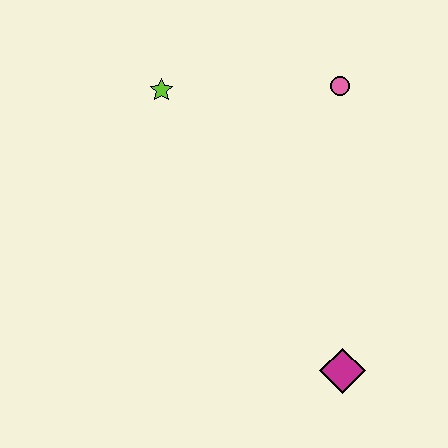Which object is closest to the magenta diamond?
The pink circle is closest to the magenta diamond.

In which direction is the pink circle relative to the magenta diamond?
The pink circle is above the magenta diamond.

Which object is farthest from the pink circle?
The magenta diamond is farthest from the pink circle.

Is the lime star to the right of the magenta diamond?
No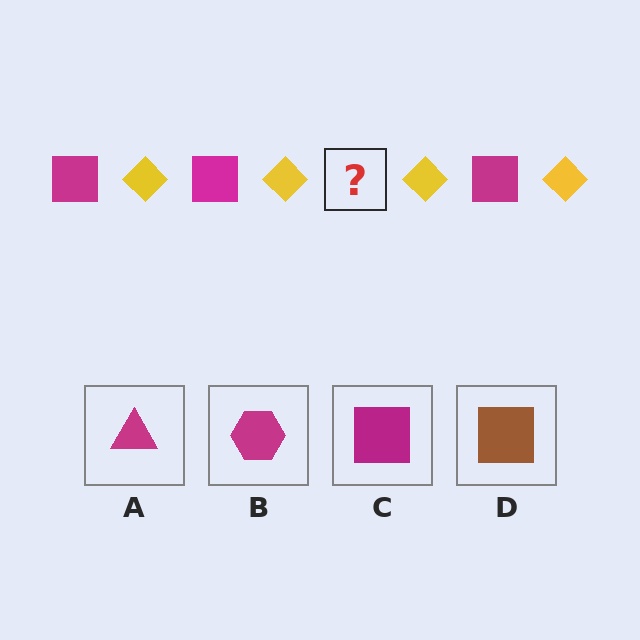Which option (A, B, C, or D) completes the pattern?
C.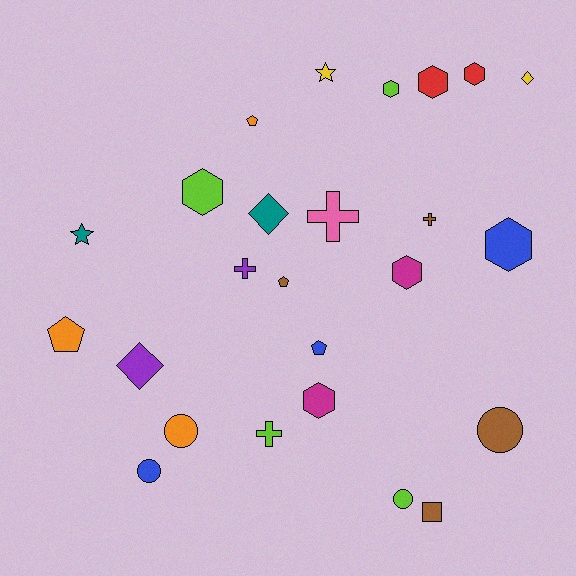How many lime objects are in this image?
There are 4 lime objects.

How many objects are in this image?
There are 25 objects.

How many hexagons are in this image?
There are 7 hexagons.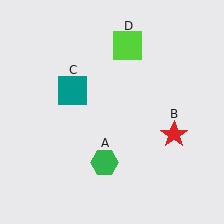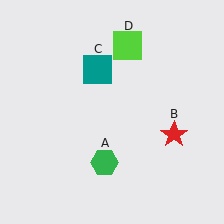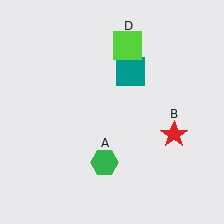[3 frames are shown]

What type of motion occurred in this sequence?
The teal square (object C) rotated clockwise around the center of the scene.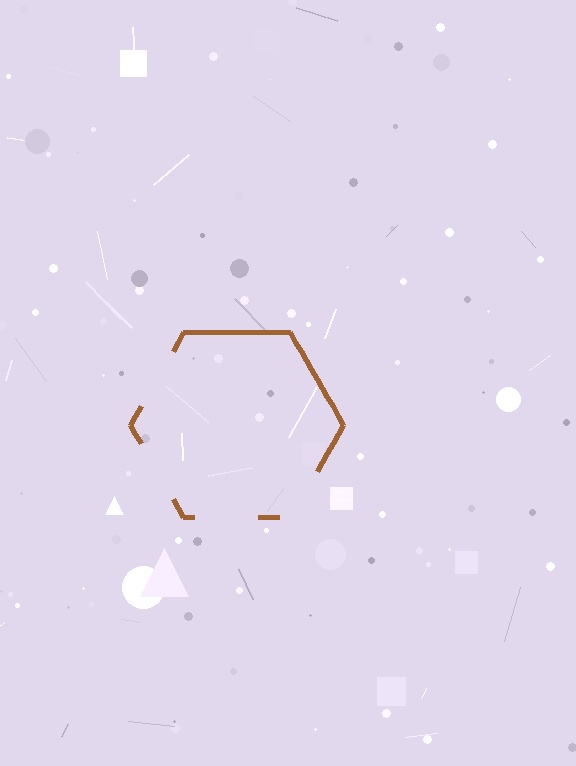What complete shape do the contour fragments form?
The contour fragments form a hexagon.